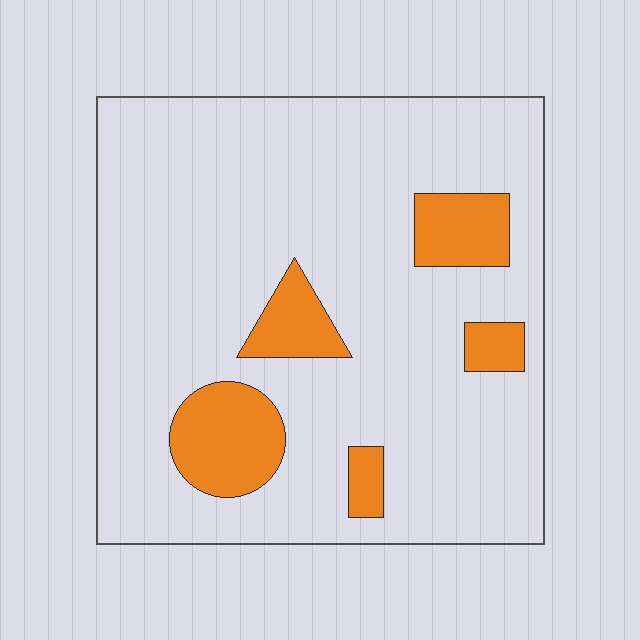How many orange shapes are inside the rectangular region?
5.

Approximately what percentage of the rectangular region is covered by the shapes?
Approximately 15%.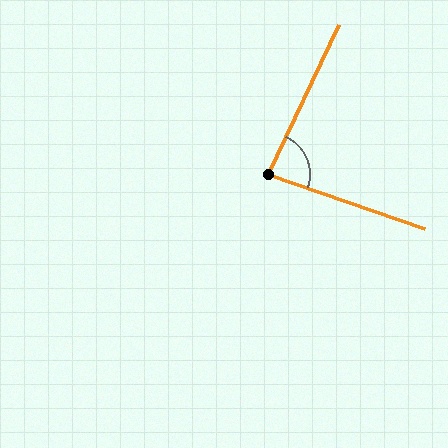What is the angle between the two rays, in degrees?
Approximately 84 degrees.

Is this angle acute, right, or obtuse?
It is acute.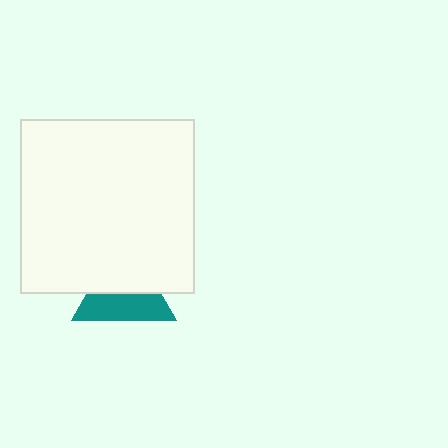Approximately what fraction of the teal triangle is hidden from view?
Roughly 49% of the teal triangle is hidden behind the white square.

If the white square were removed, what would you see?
You would see the complete teal triangle.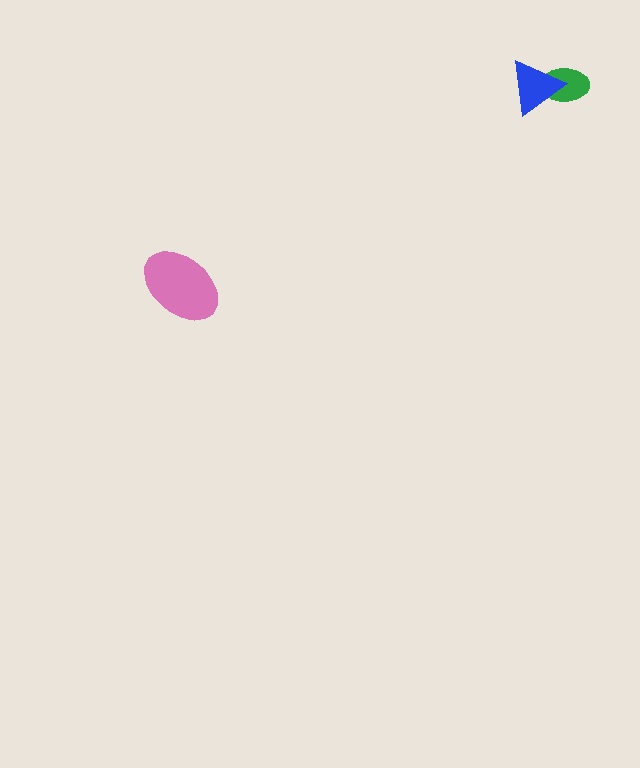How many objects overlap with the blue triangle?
1 object overlaps with the blue triangle.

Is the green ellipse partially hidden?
Yes, it is partially covered by another shape.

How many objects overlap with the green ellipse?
1 object overlaps with the green ellipse.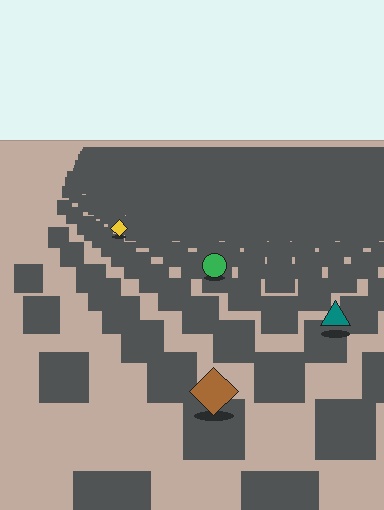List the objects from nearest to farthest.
From nearest to farthest: the brown diamond, the teal triangle, the green circle, the yellow diamond.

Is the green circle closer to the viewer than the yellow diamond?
Yes. The green circle is closer — you can tell from the texture gradient: the ground texture is coarser near it.